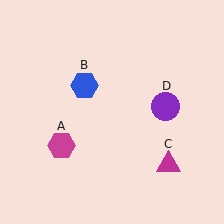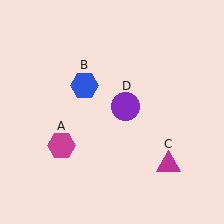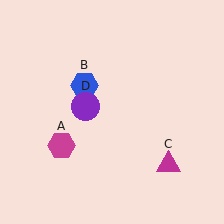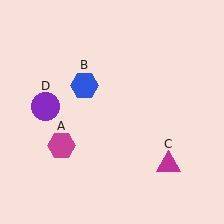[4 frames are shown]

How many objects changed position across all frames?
1 object changed position: purple circle (object D).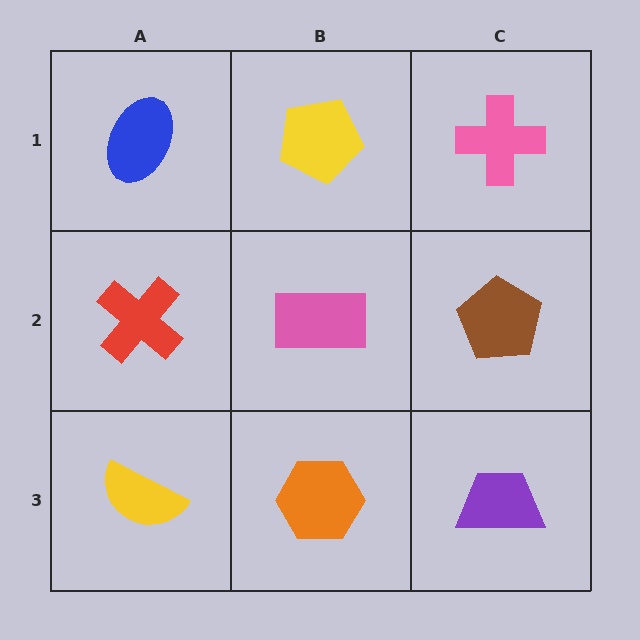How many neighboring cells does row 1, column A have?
2.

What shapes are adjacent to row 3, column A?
A red cross (row 2, column A), an orange hexagon (row 3, column B).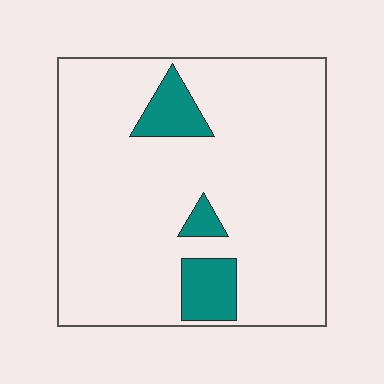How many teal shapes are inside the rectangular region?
3.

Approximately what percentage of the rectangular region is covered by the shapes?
Approximately 10%.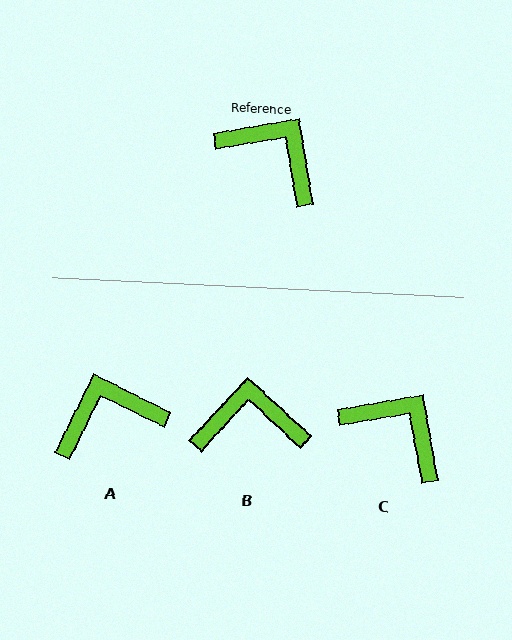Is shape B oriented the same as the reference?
No, it is off by about 37 degrees.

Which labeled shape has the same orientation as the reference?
C.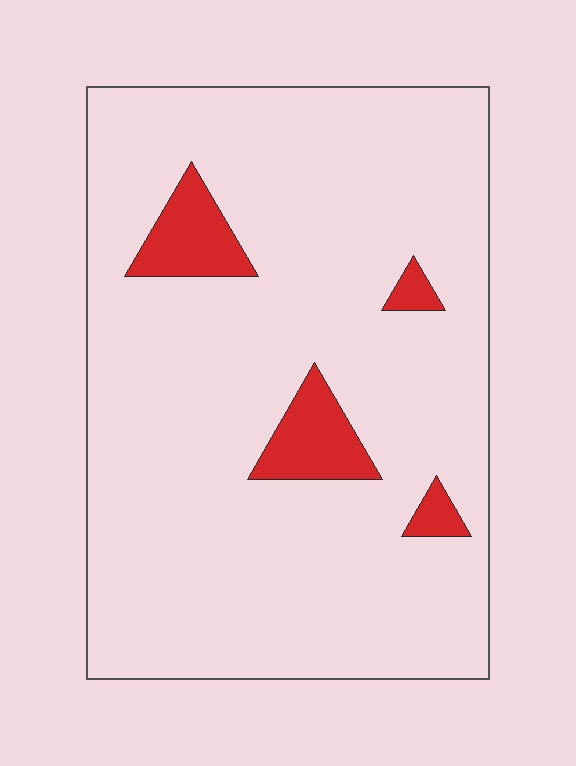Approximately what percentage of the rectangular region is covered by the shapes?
Approximately 10%.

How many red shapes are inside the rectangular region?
4.